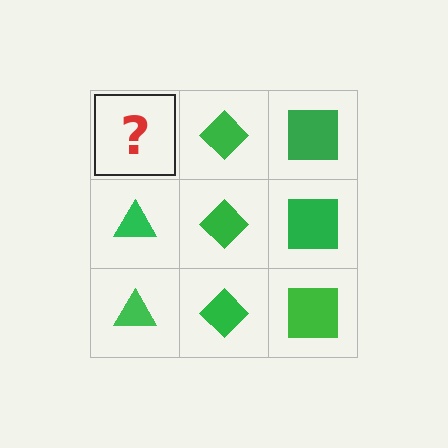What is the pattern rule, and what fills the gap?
The rule is that each column has a consistent shape. The gap should be filled with a green triangle.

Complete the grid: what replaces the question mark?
The question mark should be replaced with a green triangle.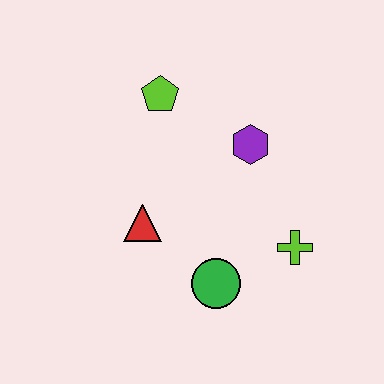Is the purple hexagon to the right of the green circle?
Yes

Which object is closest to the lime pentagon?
The purple hexagon is closest to the lime pentagon.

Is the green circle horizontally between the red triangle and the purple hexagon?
Yes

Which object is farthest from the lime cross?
The lime pentagon is farthest from the lime cross.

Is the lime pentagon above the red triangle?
Yes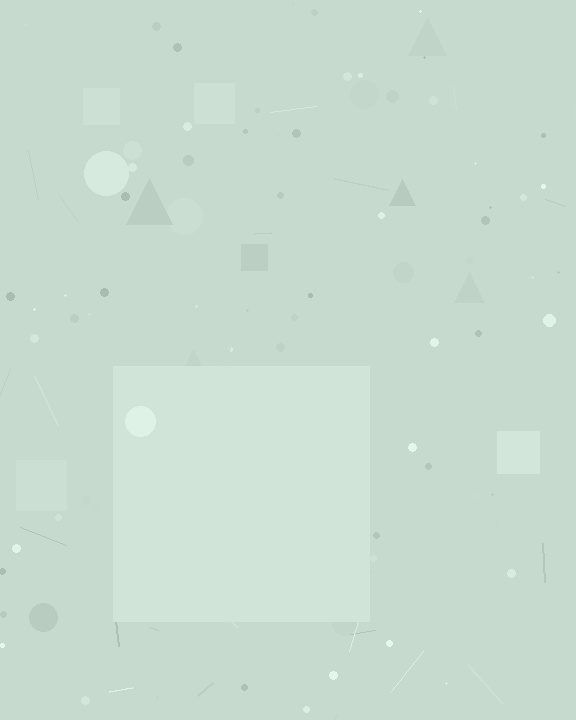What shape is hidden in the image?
A square is hidden in the image.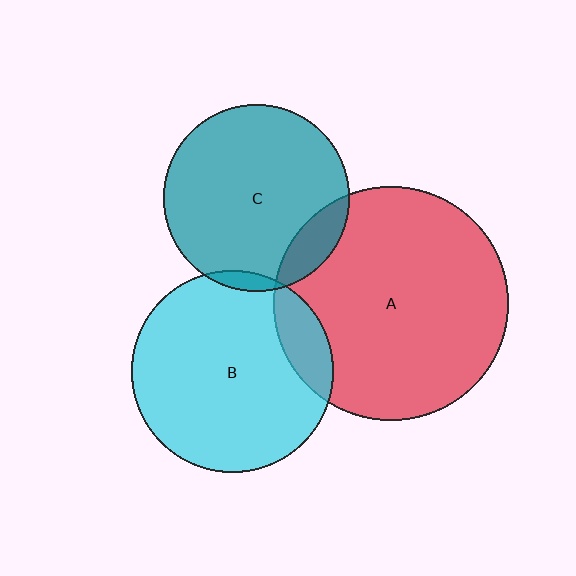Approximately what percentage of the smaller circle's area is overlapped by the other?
Approximately 15%.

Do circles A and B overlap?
Yes.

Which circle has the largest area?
Circle A (red).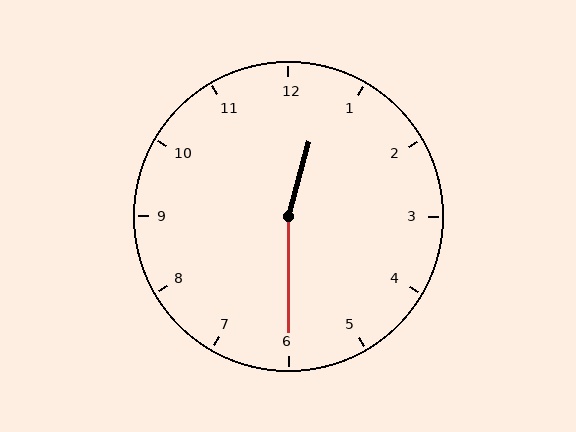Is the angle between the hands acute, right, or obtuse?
It is obtuse.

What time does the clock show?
12:30.